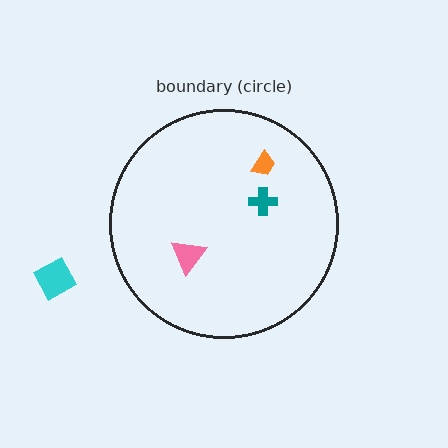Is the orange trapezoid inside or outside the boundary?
Inside.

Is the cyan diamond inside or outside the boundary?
Outside.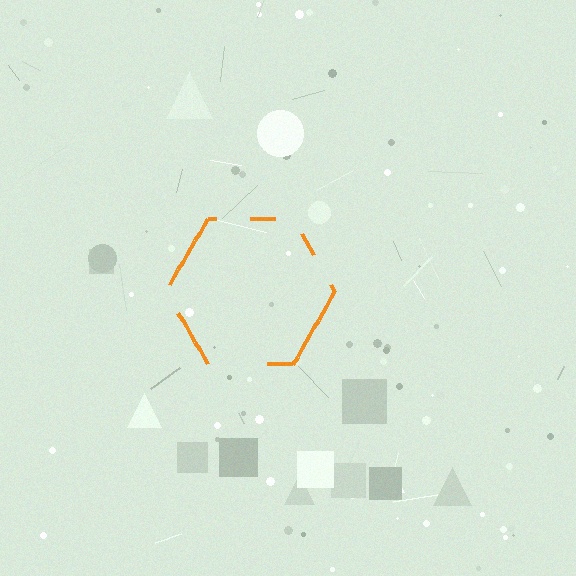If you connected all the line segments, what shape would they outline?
They would outline a hexagon.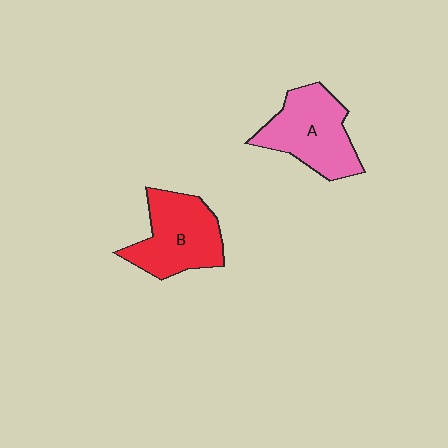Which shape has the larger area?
Shape A (pink).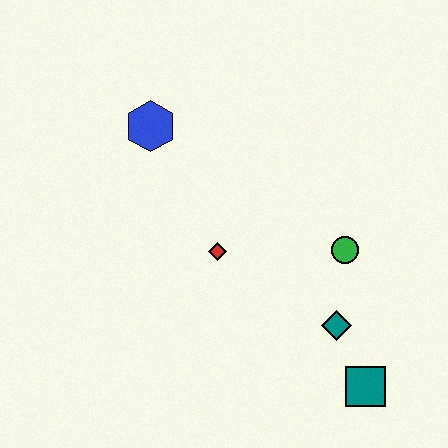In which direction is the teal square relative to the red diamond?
The teal square is to the right of the red diamond.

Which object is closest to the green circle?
The teal diamond is closest to the green circle.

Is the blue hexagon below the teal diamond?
No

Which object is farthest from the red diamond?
The teal square is farthest from the red diamond.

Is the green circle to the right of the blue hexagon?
Yes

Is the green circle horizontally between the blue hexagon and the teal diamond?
No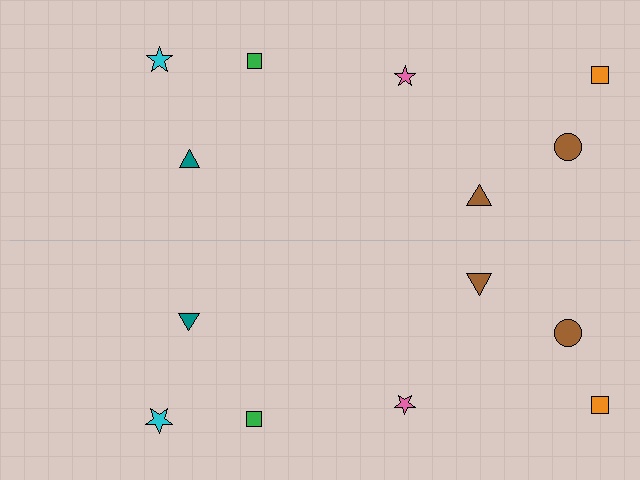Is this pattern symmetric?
Yes, this pattern has bilateral (reflection) symmetry.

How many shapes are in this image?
There are 14 shapes in this image.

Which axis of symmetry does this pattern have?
The pattern has a horizontal axis of symmetry running through the center of the image.